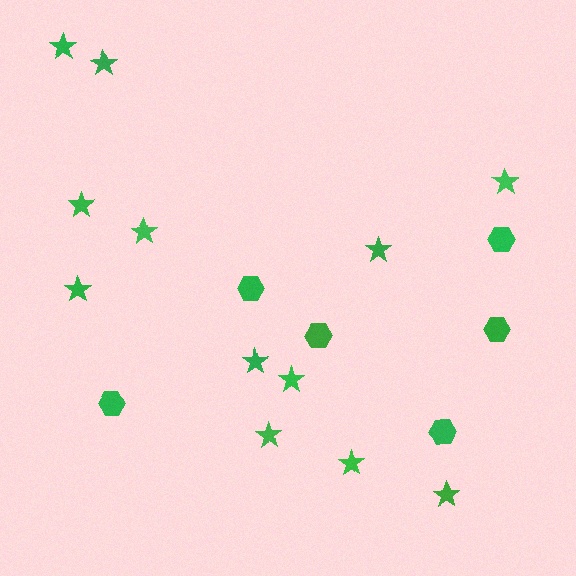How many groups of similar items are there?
There are 2 groups: one group of hexagons (6) and one group of stars (12).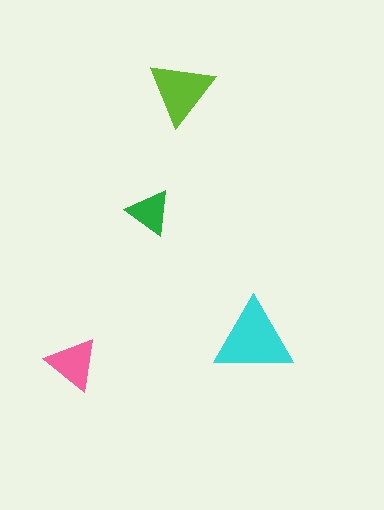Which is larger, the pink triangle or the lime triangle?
The lime one.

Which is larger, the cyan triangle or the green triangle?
The cyan one.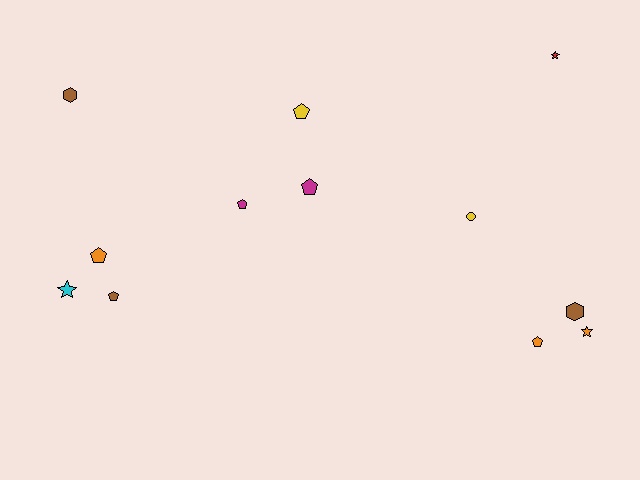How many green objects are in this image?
There are no green objects.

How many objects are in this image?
There are 12 objects.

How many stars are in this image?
There are 3 stars.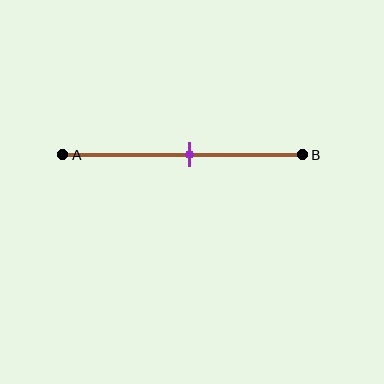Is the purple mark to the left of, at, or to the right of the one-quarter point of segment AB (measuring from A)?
The purple mark is to the right of the one-quarter point of segment AB.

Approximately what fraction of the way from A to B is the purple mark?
The purple mark is approximately 55% of the way from A to B.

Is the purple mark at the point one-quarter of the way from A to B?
No, the mark is at about 55% from A, not at the 25% one-quarter point.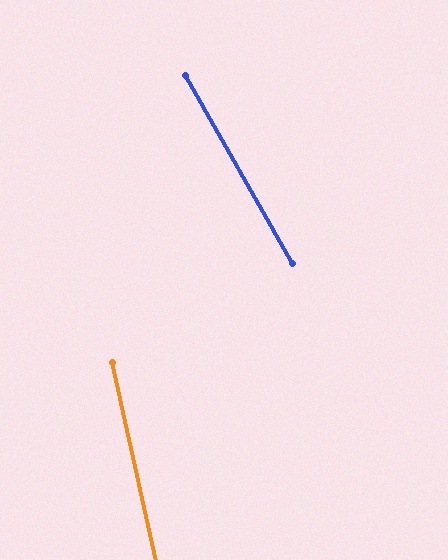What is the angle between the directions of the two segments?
Approximately 17 degrees.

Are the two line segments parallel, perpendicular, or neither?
Neither parallel nor perpendicular — they differ by about 17°.